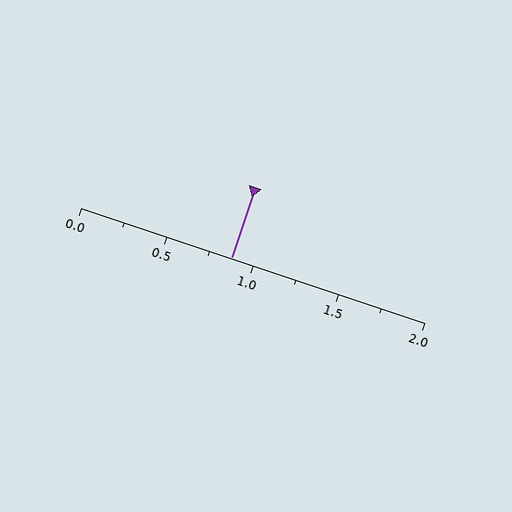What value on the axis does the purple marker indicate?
The marker indicates approximately 0.88.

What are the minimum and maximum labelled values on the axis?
The axis runs from 0.0 to 2.0.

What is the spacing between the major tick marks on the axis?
The major ticks are spaced 0.5 apart.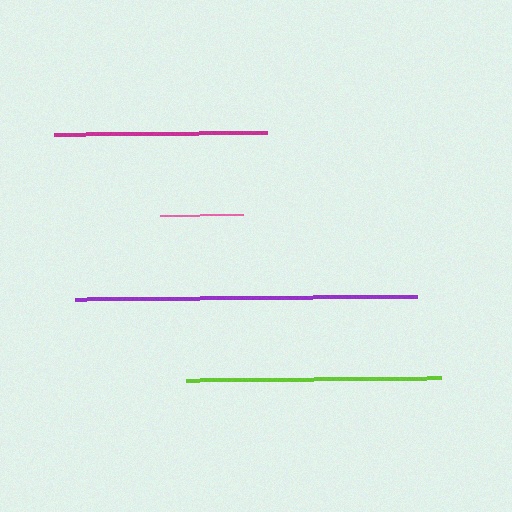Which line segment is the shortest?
The pink line is the shortest at approximately 83 pixels.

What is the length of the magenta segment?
The magenta segment is approximately 213 pixels long.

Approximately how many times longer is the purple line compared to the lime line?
The purple line is approximately 1.3 times the length of the lime line.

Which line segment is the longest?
The purple line is the longest at approximately 342 pixels.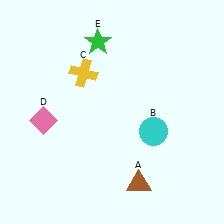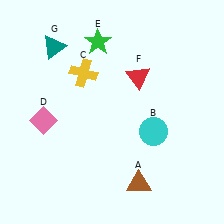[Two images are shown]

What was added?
A red triangle (F), a teal triangle (G) were added in Image 2.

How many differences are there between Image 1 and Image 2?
There are 2 differences between the two images.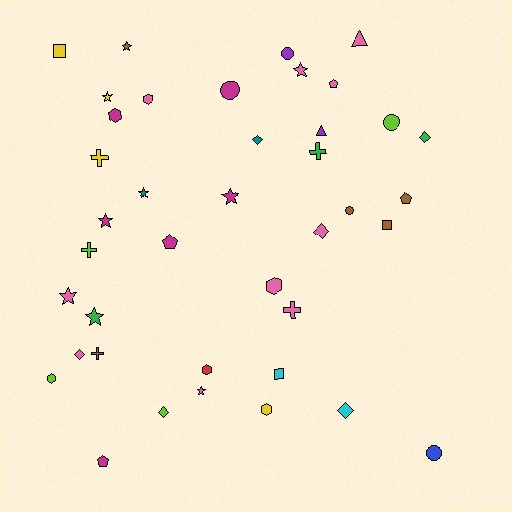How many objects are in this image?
There are 40 objects.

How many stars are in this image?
There are 9 stars.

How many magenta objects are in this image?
There are 6 magenta objects.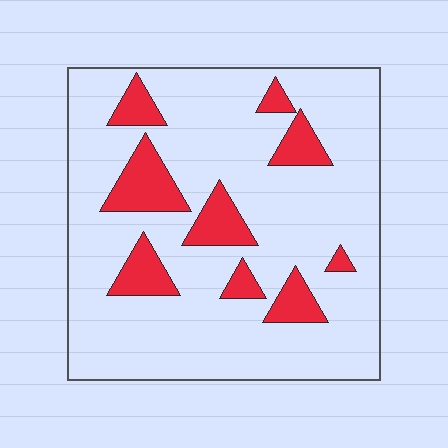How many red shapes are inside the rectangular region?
9.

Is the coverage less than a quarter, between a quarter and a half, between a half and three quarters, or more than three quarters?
Less than a quarter.